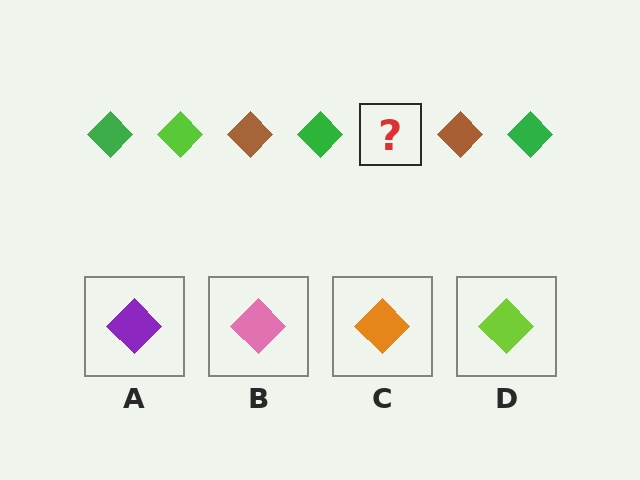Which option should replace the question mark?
Option D.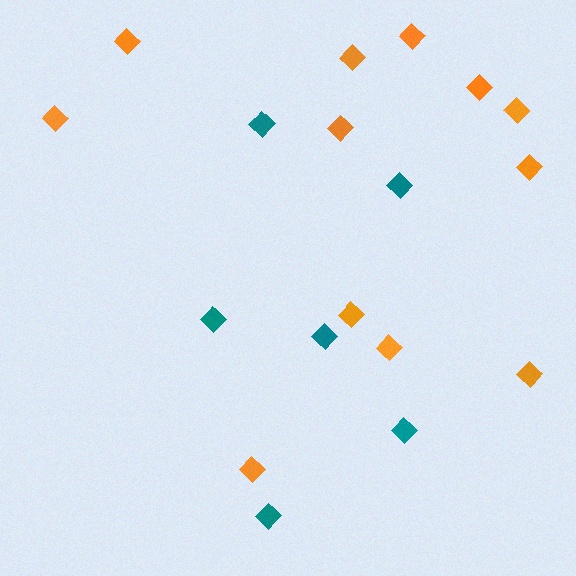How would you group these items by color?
There are 2 groups: one group of teal diamonds (6) and one group of orange diamonds (12).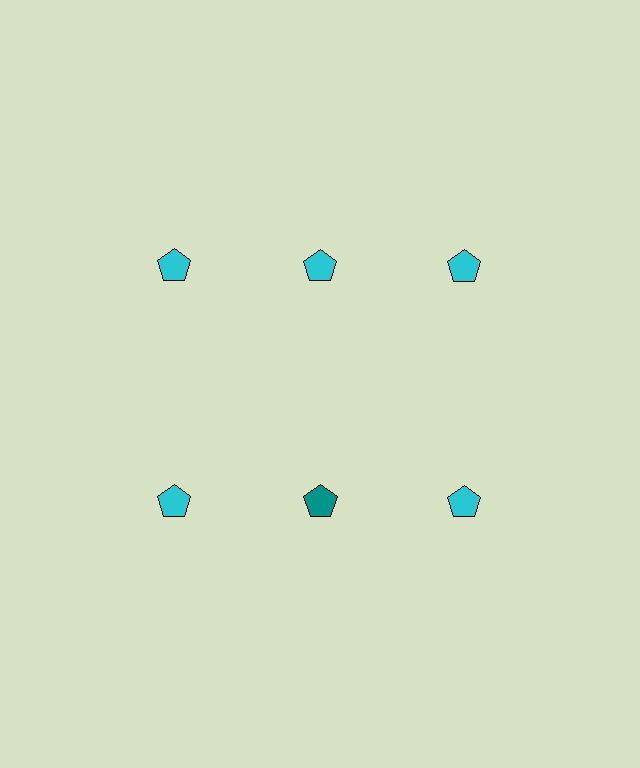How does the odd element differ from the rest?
It has a different color: teal instead of cyan.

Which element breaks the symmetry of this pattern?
The teal pentagon in the second row, second from left column breaks the symmetry. All other shapes are cyan pentagons.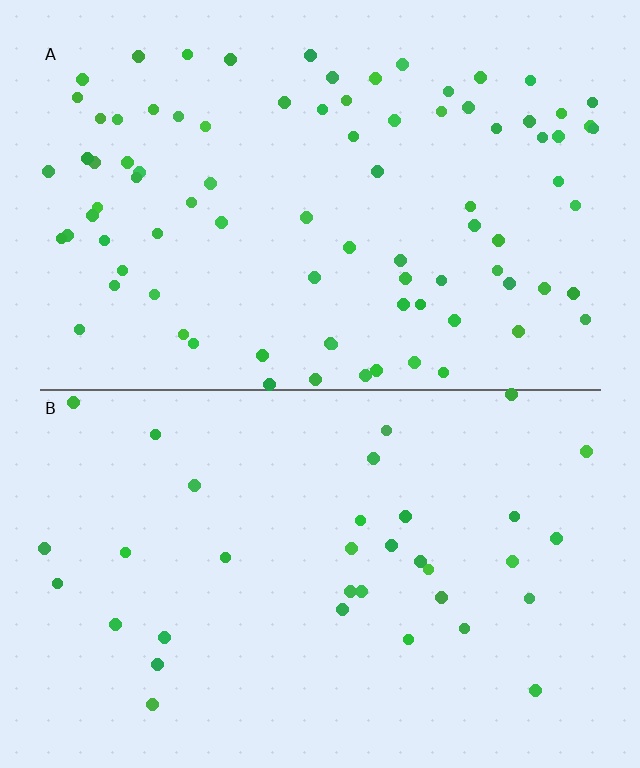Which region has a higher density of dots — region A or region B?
A (the top).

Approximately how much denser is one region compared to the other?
Approximately 2.5× — region A over region B.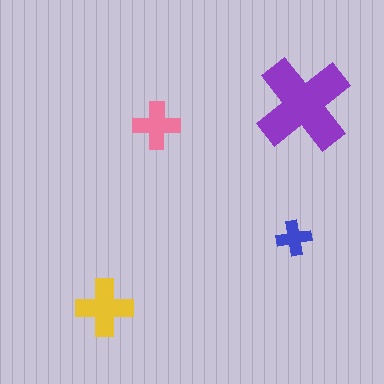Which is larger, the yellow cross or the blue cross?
The yellow one.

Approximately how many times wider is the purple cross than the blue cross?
About 2.5 times wider.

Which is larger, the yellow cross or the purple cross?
The purple one.